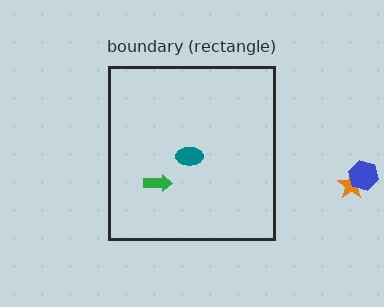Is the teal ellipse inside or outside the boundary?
Inside.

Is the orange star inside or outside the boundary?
Outside.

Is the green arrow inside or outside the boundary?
Inside.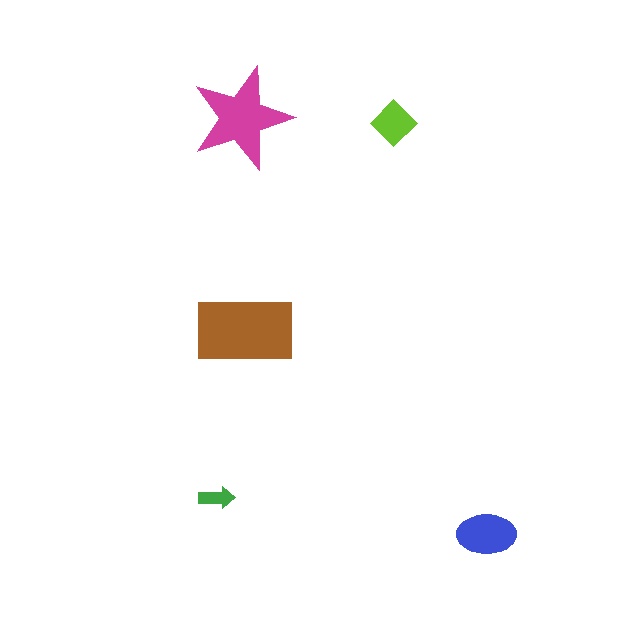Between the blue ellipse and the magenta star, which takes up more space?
The magenta star.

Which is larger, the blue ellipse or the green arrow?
The blue ellipse.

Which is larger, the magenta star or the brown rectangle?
The brown rectangle.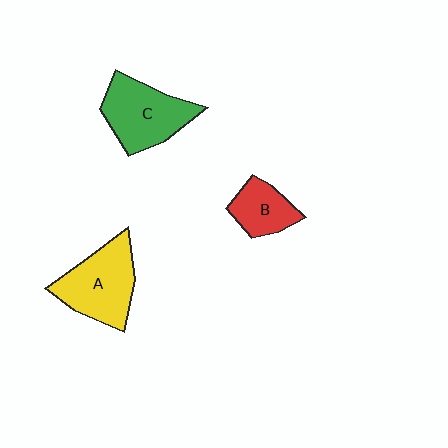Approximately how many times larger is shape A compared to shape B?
Approximately 1.8 times.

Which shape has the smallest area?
Shape B (red).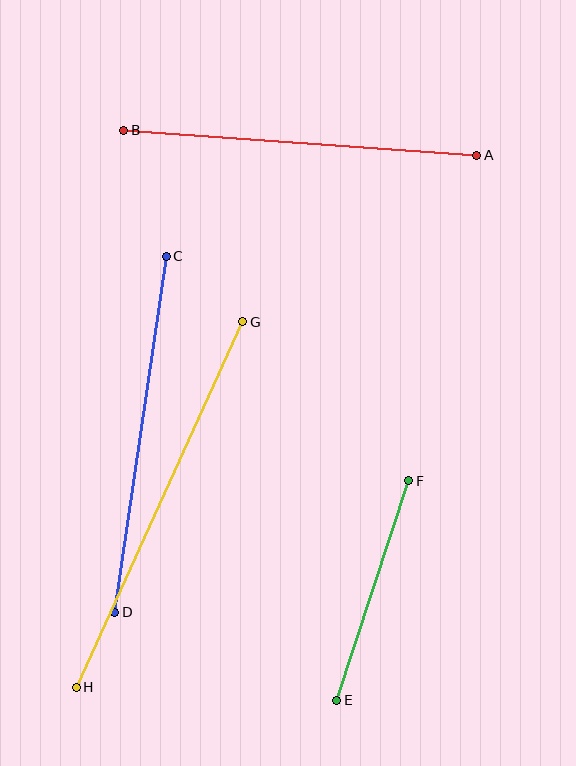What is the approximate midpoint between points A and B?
The midpoint is at approximately (300, 143) pixels.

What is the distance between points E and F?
The distance is approximately 231 pixels.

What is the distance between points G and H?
The distance is approximately 402 pixels.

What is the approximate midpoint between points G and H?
The midpoint is at approximately (160, 504) pixels.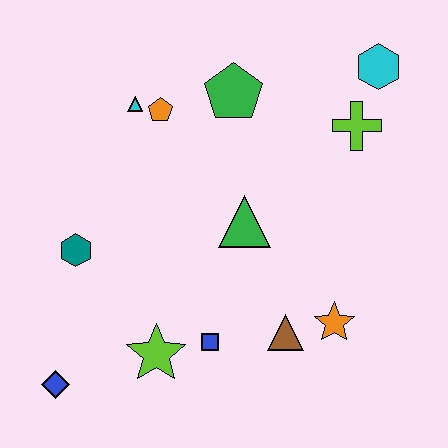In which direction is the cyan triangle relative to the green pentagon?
The cyan triangle is to the left of the green pentagon.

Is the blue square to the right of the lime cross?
No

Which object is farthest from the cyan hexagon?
The blue diamond is farthest from the cyan hexagon.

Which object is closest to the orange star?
The brown triangle is closest to the orange star.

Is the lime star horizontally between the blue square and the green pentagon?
No